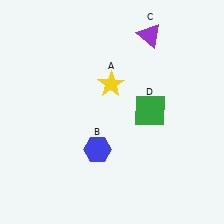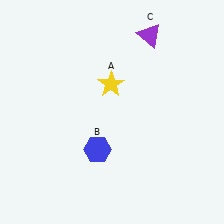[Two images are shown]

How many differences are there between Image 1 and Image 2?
There is 1 difference between the two images.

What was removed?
The green square (D) was removed in Image 2.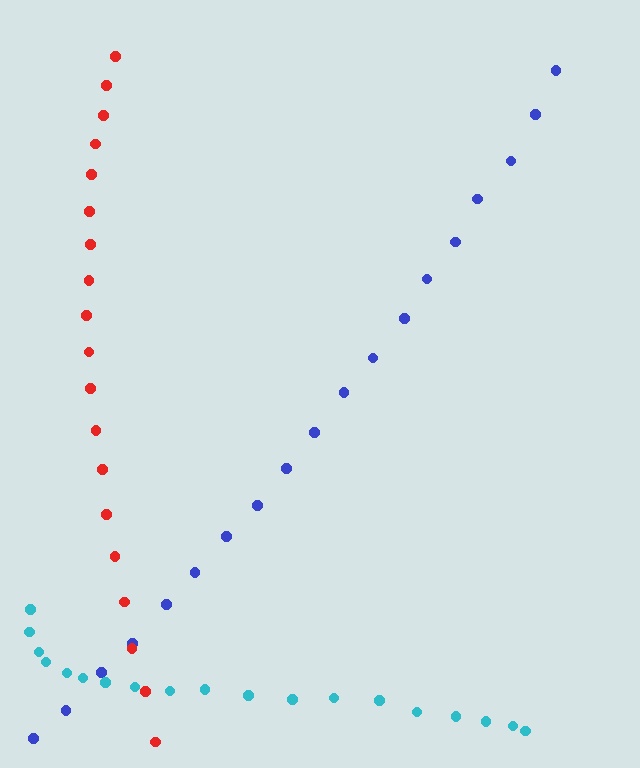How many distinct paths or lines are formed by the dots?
There are 3 distinct paths.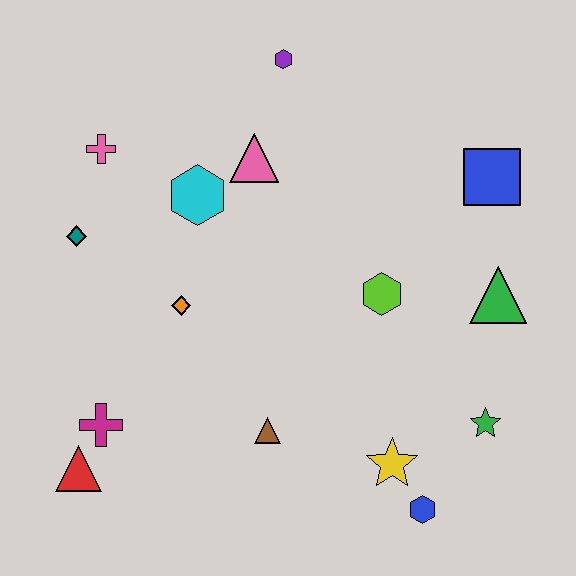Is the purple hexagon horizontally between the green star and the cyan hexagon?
Yes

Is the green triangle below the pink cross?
Yes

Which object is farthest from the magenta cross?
The blue square is farthest from the magenta cross.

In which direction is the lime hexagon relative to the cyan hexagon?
The lime hexagon is to the right of the cyan hexagon.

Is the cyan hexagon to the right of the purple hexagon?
No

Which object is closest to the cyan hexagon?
The pink triangle is closest to the cyan hexagon.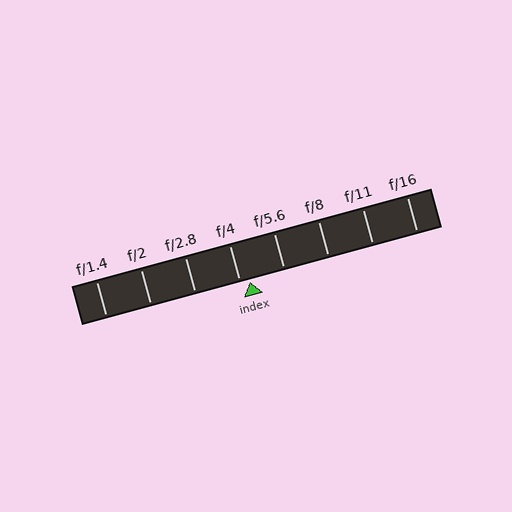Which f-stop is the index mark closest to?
The index mark is closest to f/4.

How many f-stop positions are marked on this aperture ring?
There are 8 f-stop positions marked.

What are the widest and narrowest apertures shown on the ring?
The widest aperture shown is f/1.4 and the narrowest is f/16.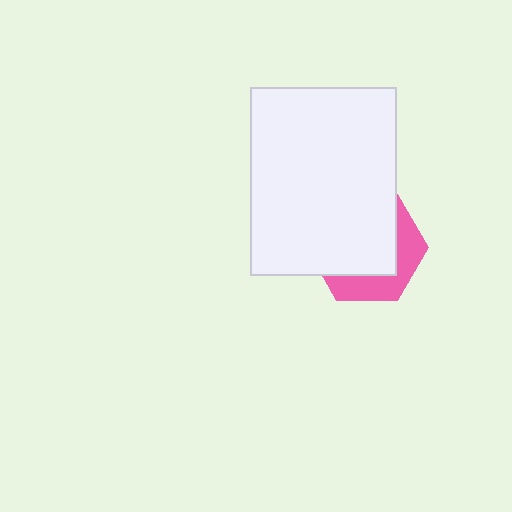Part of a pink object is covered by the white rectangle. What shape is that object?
It is a hexagon.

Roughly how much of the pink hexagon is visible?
A small part of it is visible (roughly 35%).